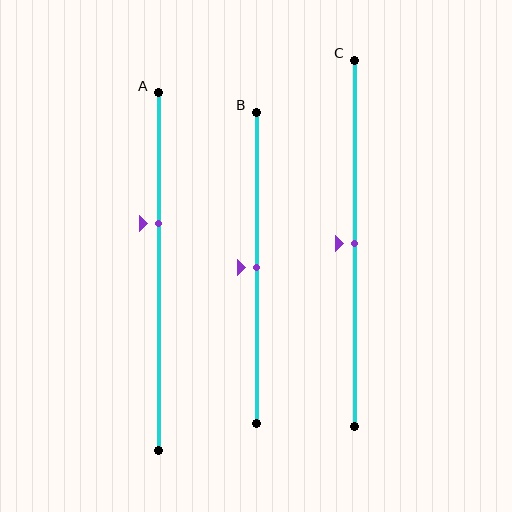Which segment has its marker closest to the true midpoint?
Segment B has its marker closest to the true midpoint.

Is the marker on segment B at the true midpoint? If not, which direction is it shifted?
Yes, the marker on segment B is at the true midpoint.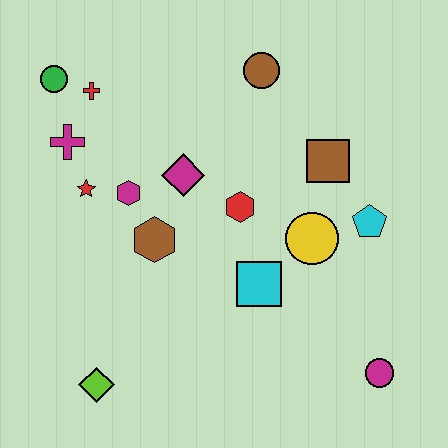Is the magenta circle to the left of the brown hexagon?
No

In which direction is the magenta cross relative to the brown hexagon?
The magenta cross is above the brown hexagon.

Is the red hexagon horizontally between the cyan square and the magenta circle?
No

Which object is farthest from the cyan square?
The green circle is farthest from the cyan square.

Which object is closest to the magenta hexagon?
The red star is closest to the magenta hexagon.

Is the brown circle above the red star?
Yes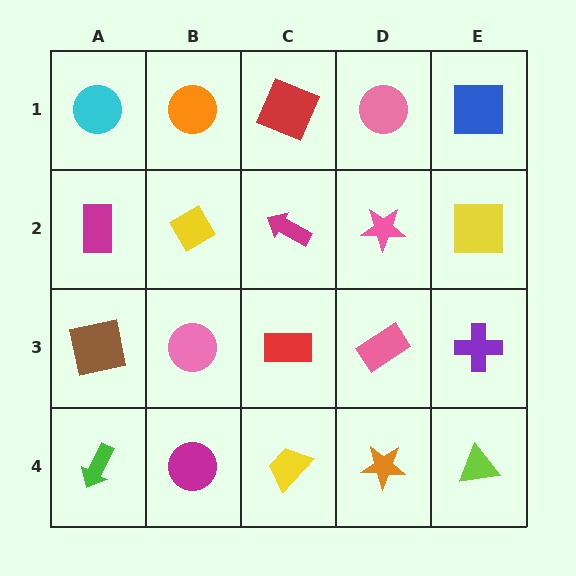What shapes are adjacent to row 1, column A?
A magenta rectangle (row 2, column A), an orange circle (row 1, column B).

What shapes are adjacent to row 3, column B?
A yellow diamond (row 2, column B), a magenta circle (row 4, column B), a brown square (row 3, column A), a red rectangle (row 3, column C).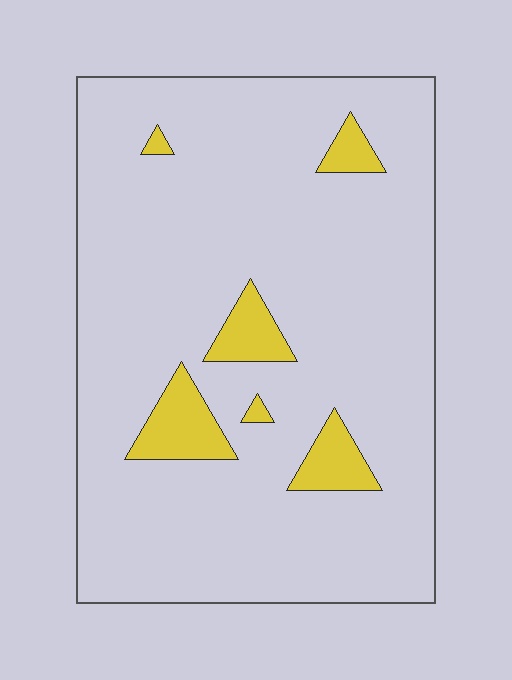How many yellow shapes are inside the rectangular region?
6.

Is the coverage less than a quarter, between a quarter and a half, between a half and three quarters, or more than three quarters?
Less than a quarter.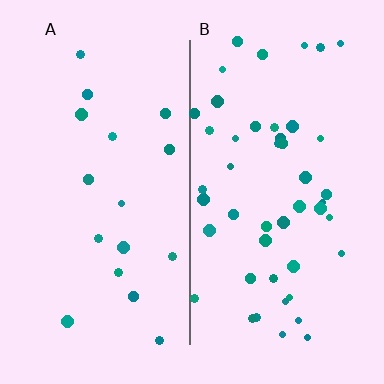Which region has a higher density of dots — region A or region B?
B (the right).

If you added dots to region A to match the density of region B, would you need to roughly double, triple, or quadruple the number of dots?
Approximately triple.